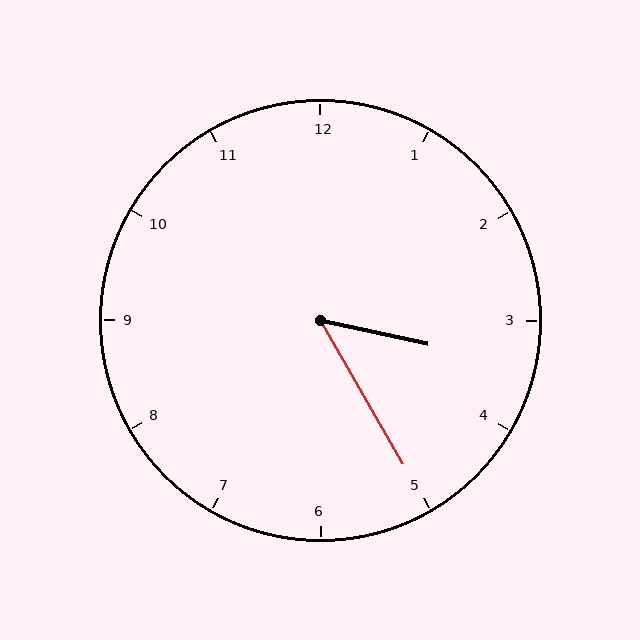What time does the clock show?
3:25.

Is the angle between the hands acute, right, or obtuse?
It is acute.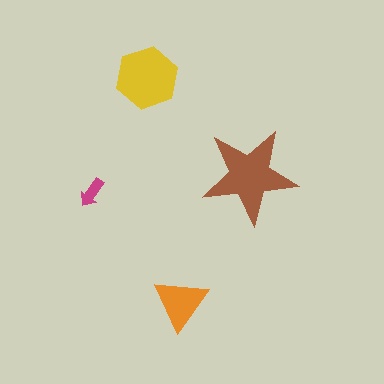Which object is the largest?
The brown star.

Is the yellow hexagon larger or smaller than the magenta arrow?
Larger.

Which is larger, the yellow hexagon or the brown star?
The brown star.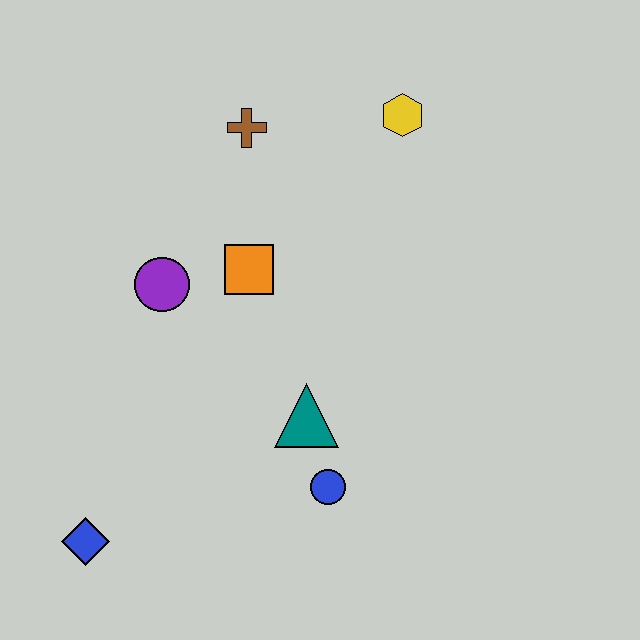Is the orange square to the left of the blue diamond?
No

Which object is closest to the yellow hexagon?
The brown cross is closest to the yellow hexagon.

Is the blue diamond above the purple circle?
No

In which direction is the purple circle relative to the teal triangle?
The purple circle is to the left of the teal triangle.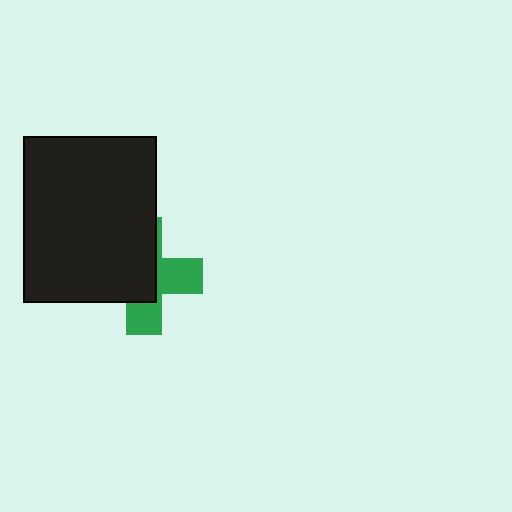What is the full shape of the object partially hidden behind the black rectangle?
The partially hidden object is a green cross.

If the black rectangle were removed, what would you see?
You would see the complete green cross.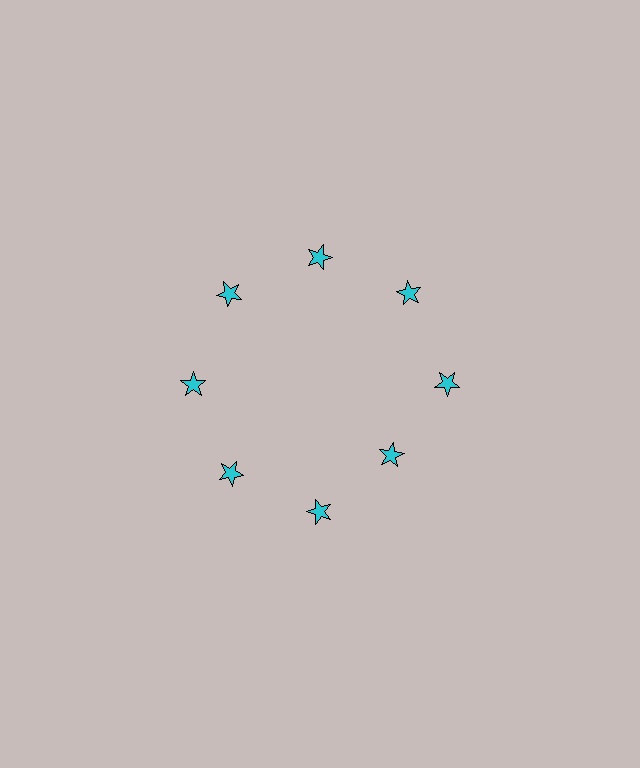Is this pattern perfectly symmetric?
No. The 8 cyan stars are arranged in a ring, but one element near the 4 o'clock position is pulled inward toward the center, breaking the 8-fold rotational symmetry.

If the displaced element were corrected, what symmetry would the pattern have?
It would have 8-fold rotational symmetry — the pattern would map onto itself every 45 degrees.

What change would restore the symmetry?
The symmetry would be restored by moving it outward, back onto the ring so that all 8 stars sit at equal angles and equal distance from the center.